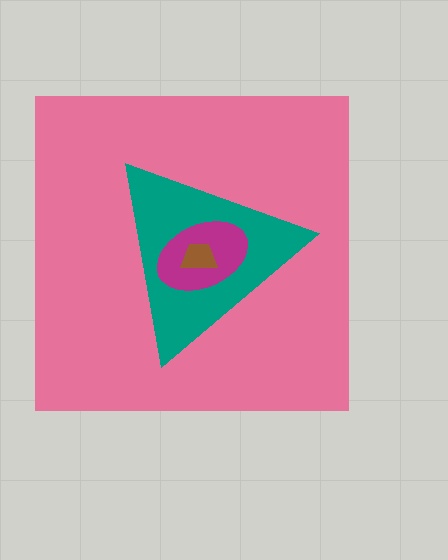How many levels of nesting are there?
4.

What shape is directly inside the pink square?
The teal triangle.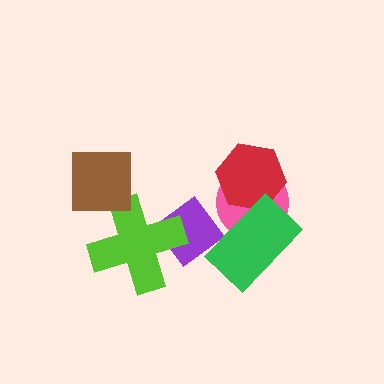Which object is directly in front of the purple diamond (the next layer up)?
The lime cross is directly in front of the purple diamond.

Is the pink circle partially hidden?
Yes, it is partially covered by another shape.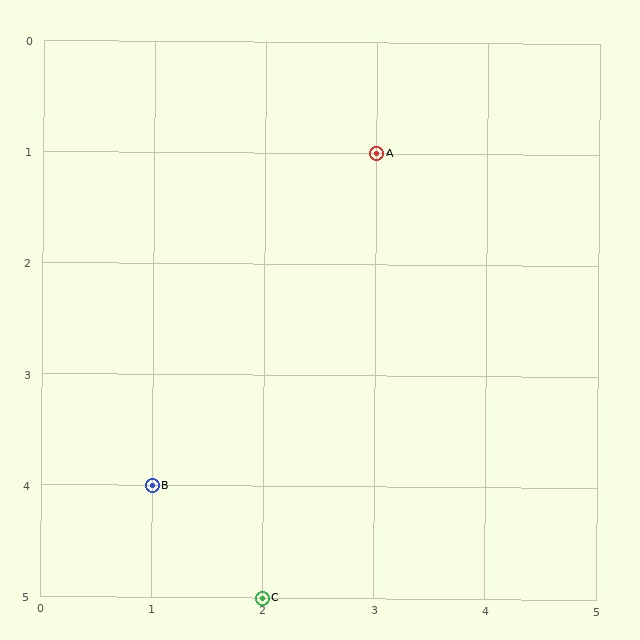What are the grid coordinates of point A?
Point A is at grid coordinates (3, 1).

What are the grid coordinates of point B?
Point B is at grid coordinates (1, 4).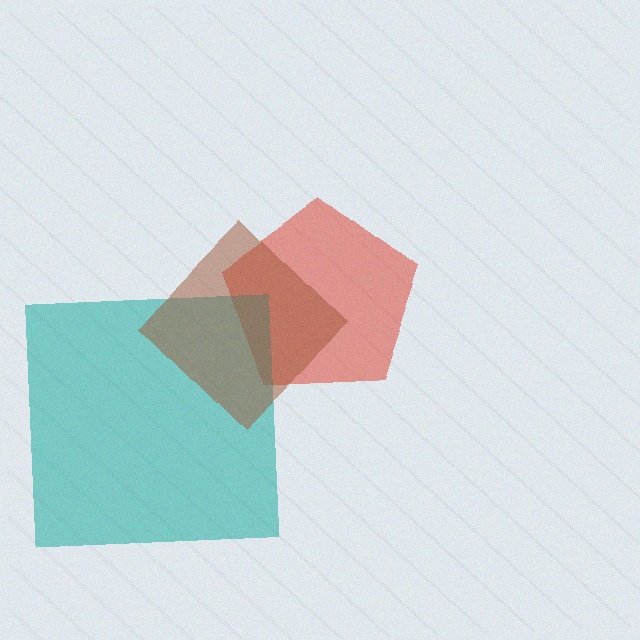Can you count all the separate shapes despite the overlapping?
Yes, there are 3 separate shapes.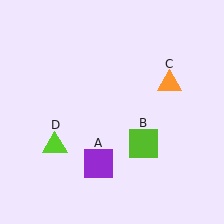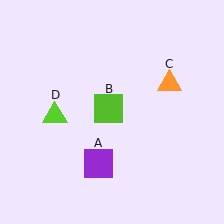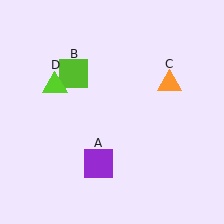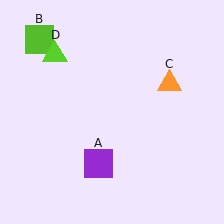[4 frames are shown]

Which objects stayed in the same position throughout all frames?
Purple square (object A) and orange triangle (object C) remained stationary.